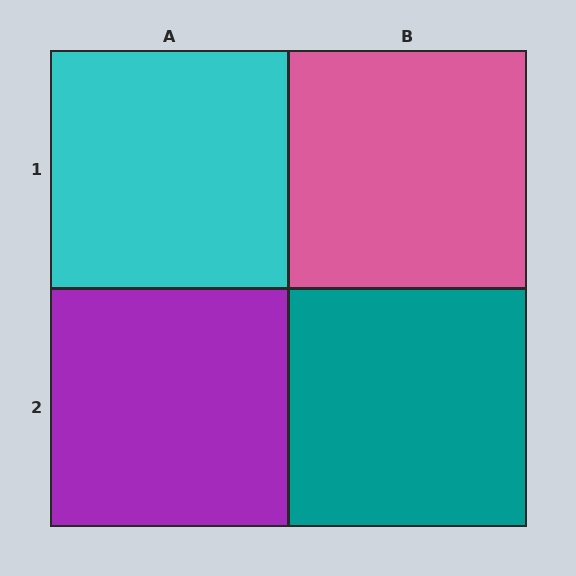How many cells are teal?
1 cell is teal.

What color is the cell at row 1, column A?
Cyan.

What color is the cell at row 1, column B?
Pink.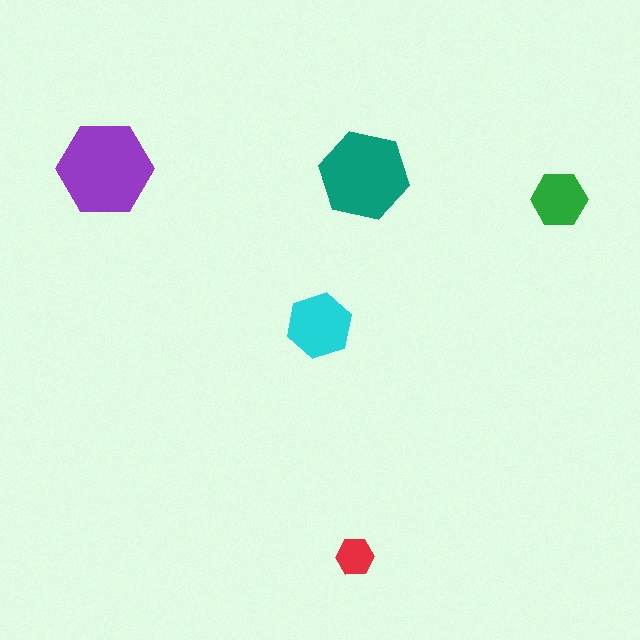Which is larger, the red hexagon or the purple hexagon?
The purple one.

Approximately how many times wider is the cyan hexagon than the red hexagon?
About 1.5 times wider.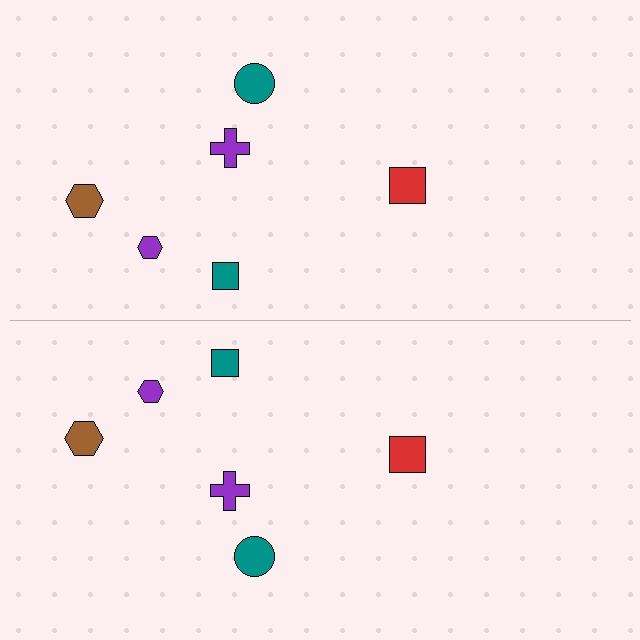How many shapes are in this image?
There are 12 shapes in this image.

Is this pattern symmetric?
Yes, this pattern has bilateral (reflection) symmetry.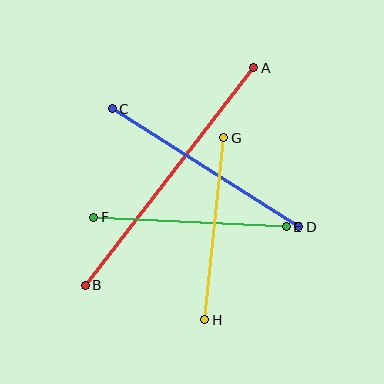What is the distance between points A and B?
The distance is approximately 275 pixels.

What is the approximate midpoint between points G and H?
The midpoint is at approximately (214, 229) pixels.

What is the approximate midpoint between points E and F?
The midpoint is at approximately (190, 222) pixels.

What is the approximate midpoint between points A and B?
The midpoint is at approximately (170, 176) pixels.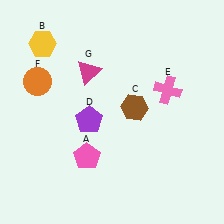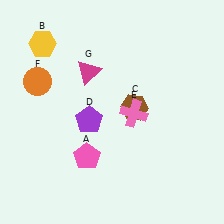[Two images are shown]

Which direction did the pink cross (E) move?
The pink cross (E) moved left.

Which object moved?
The pink cross (E) moved left.